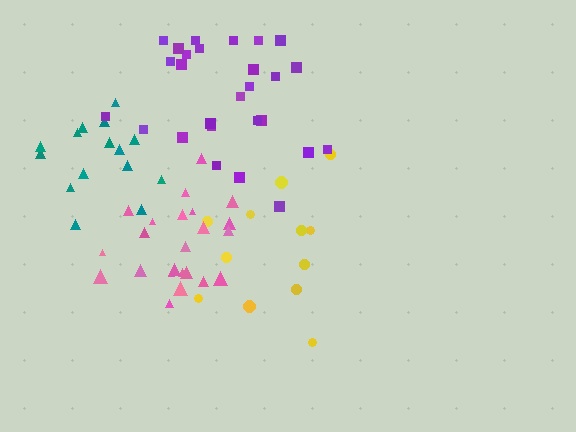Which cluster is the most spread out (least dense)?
Yellow.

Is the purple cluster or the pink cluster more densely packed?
Pink.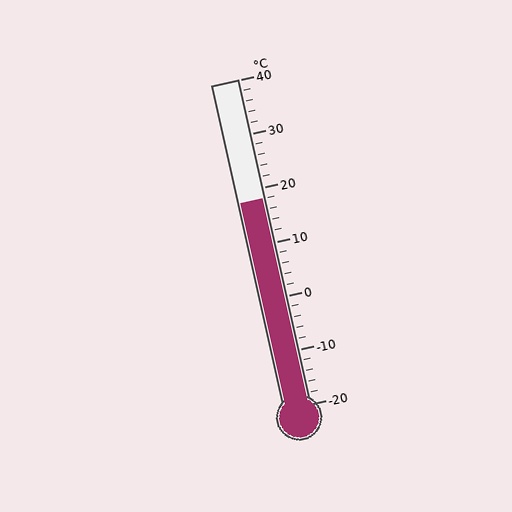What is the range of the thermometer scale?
The thermometer scale ranges from -20°C to 40°C.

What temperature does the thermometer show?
The thermometer shows approximately 18°C.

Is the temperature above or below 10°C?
The temperature is above 10°C.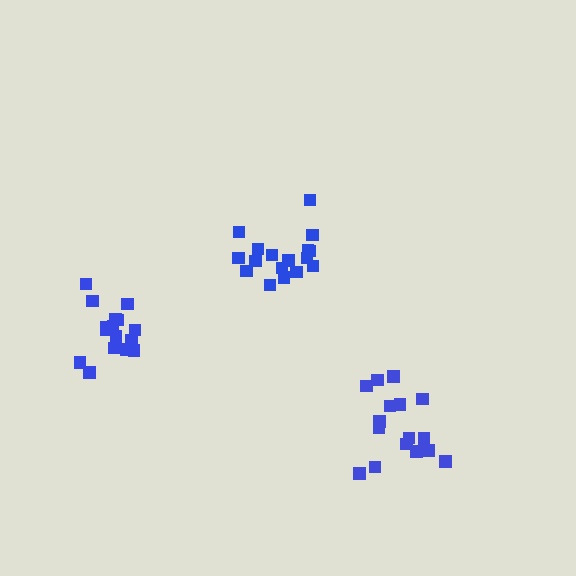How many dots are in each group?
Group 1: 17 dots, Group 2: 16 dots, Group 3: 16 dots (49 total).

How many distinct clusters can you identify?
There are 3 distinct clusters.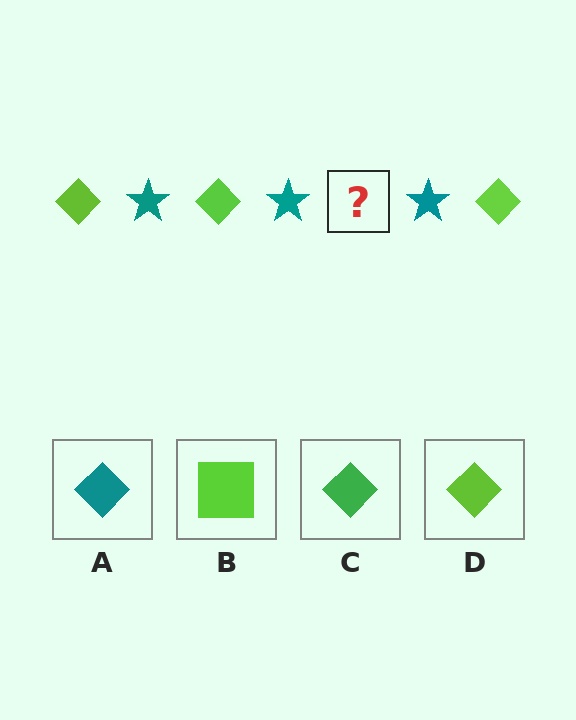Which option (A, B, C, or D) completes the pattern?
D.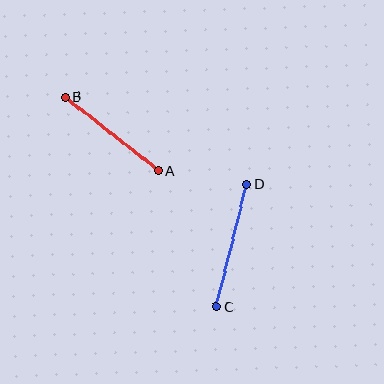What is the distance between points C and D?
The distance is approximately 126 pixels.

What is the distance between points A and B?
The distance is approximately 119 pixels.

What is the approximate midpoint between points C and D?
The midpoint is at approximately (231, 246) pixels.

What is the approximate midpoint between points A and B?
The midpoint is at approximately (112, 134) pixels.